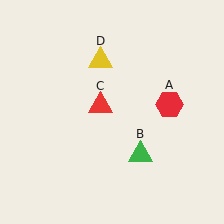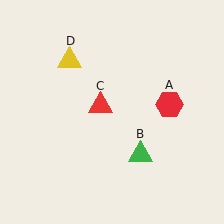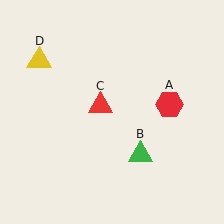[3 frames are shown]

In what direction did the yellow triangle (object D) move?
The yellow triangle (object D) moved left.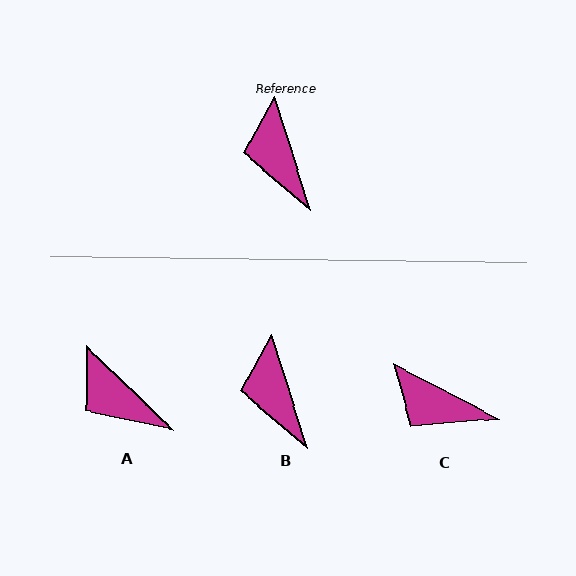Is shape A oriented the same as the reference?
No, it is off by about 29 degrees.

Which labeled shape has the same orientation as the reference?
B.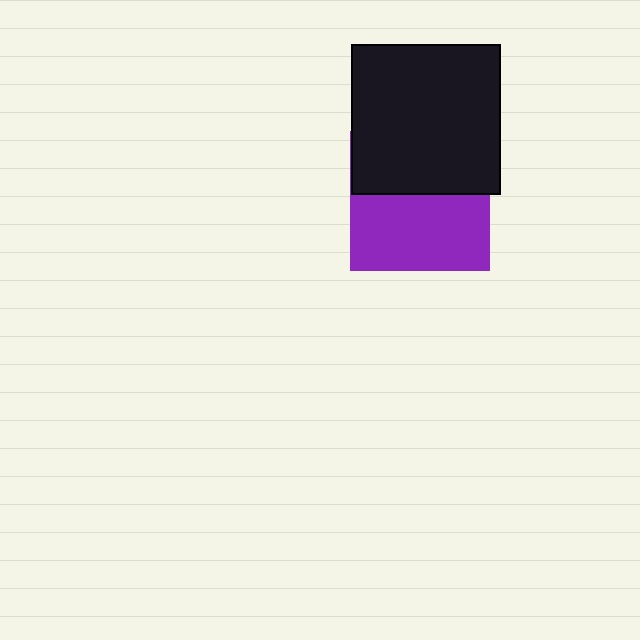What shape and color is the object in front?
The object in front is a black square.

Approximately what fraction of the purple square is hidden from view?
Roughly 45% of the purple square is hidden behind the black square.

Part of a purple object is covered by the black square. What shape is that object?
It is a square.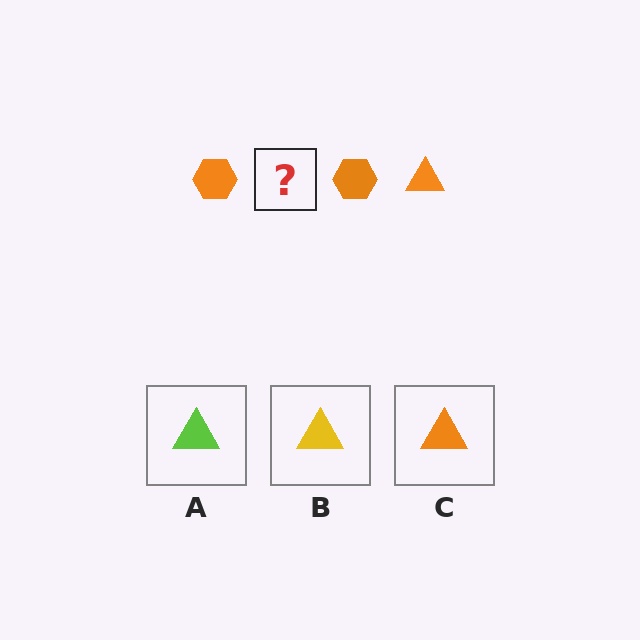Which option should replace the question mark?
Option C.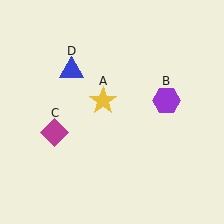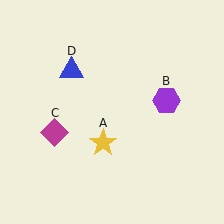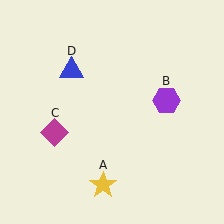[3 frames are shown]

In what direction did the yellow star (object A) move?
The yellow star (object A) moved down.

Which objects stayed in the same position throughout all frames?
Purple hexagon (object B) and magenta diamond (object C) and blue triangle (object D) remained stationary.